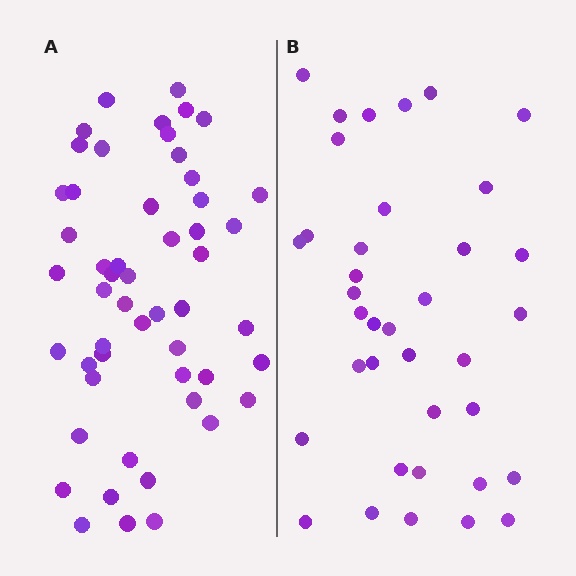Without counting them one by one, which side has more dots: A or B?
Region A (the left region) has more dots.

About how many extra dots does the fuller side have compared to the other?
Region A has approximately 15 more dots than region B.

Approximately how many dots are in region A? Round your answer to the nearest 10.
About 50 dots. (The exact count is 52, which rounds to 50.)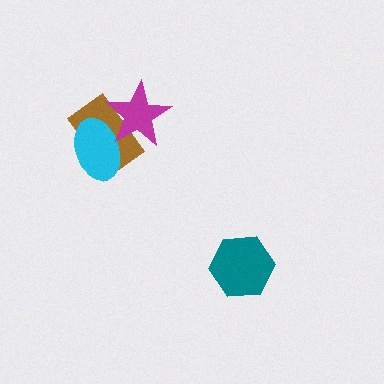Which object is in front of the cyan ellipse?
The magenta star is in front of the cyan ellipse.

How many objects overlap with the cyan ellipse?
2 objects overlap with the cyan ellipse.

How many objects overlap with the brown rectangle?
2 objects overlap with the brown rectangle.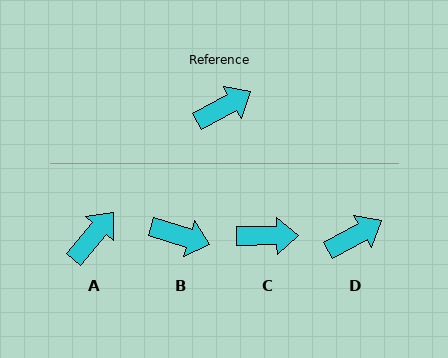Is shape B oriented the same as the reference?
No, it is off by about 46 degrees.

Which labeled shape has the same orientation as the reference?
D.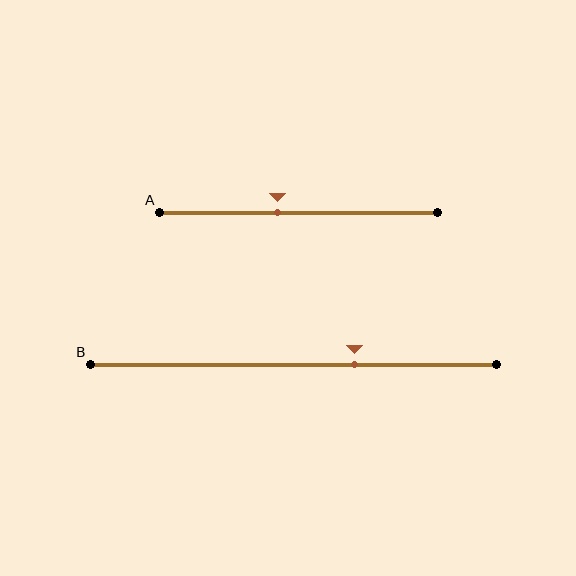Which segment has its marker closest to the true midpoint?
Segment A has its marker closest to the true midpoint.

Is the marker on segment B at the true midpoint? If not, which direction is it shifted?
No, the marker on segment B is shifted to the right by about 15% of the segment length.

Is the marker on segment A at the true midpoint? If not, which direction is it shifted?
No, the marker on segment A is shifted to the left by about 7% of the segment length.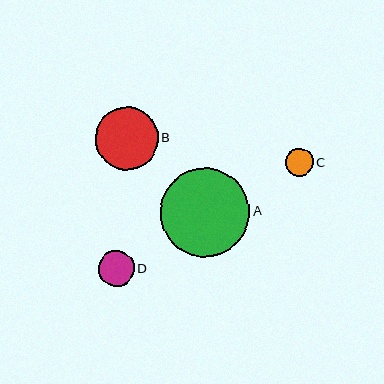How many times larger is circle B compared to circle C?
Circle B is approximately 2.3 times the size of circle C.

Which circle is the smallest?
Circle C is the smallest with a size of approximately 27 pixels.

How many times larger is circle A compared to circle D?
Circle A is approximately 2.5 times the size of circle D.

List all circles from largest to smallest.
From largest to smallest: A, B, D, C.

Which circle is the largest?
Circle A is the largest with a size of approximately 89 pixels.